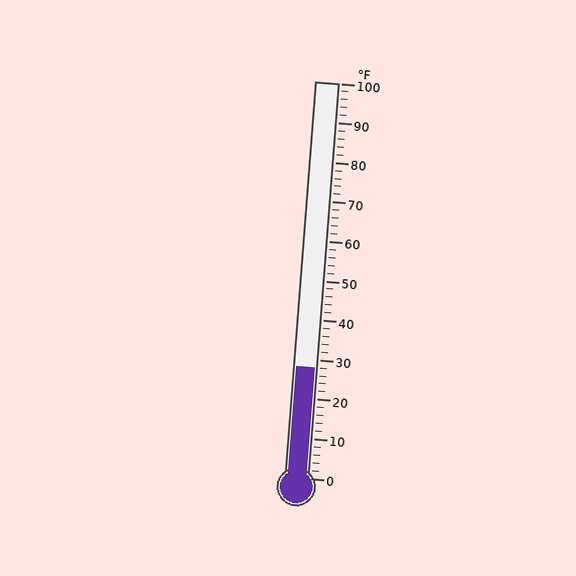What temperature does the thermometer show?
The thermometer shows approximately 28°F.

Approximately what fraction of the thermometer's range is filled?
The thermometer is filled to approximately 30% of its range.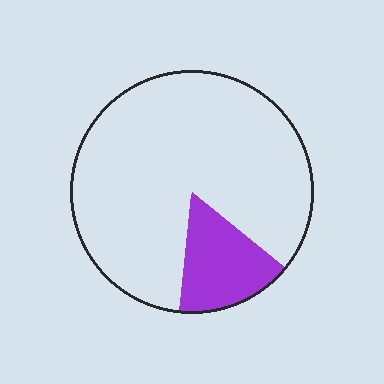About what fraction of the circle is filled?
About one sixth (1/6).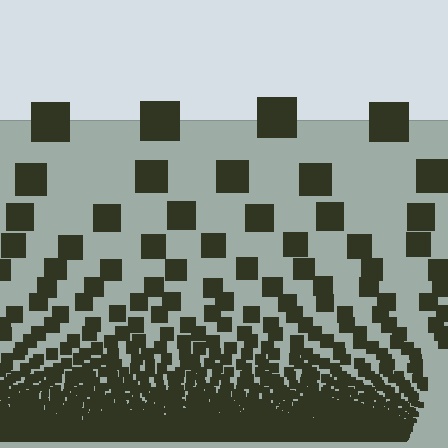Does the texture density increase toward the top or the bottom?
Density increases toward the bottom.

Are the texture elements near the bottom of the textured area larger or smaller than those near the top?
Smaller. The gradient is inverted — elements near the bottom are smaller and denser.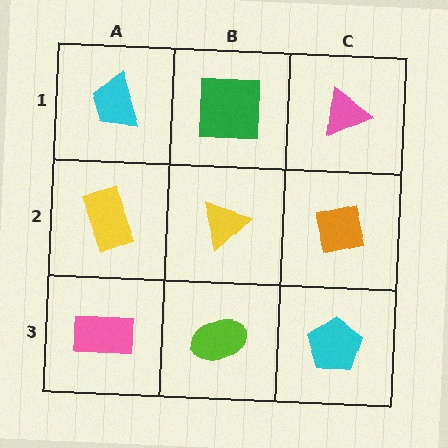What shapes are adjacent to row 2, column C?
A pink triangle (row 1, column C), a cyan pentagon (row 3, column C), a yellow triangle (row 2, column B).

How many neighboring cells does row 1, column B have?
3.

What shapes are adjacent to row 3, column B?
A yellow triangle (row 2, column B), a pink rectangle (row 3, column A), a cyan pentagon (row 3, column C).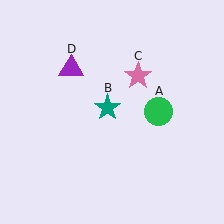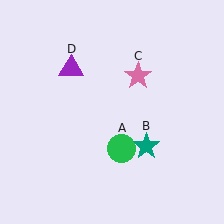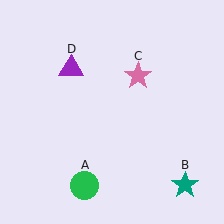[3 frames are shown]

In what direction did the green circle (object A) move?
The green circle (object A) moved down and to the left.